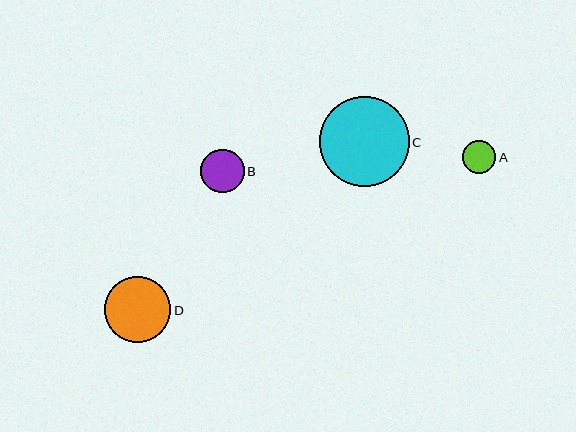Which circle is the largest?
Circle C is the largest with a size of approximately 90 pixels.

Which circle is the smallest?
Circle A is the smallest with a size of approximately 34 pixels.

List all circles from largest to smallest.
From largest to smallest: C, D, B, A.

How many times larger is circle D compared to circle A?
Circle D is approximately 2.0 times the size of circle A.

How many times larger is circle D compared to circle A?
Circle D is approximately 2.0 times the size of circle A.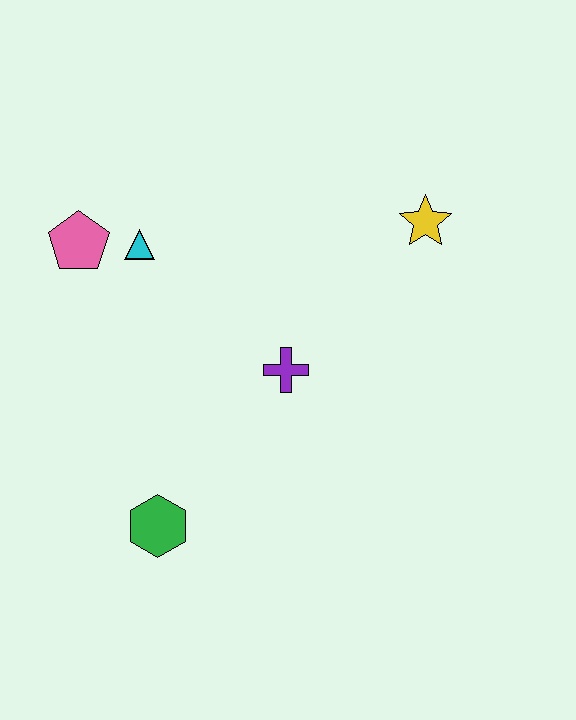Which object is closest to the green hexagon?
The purple cross is closest to the green hexagon.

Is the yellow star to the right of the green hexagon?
Yes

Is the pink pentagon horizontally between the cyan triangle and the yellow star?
No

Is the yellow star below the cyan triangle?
No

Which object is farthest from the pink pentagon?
The yellow star is farthest from the pink pentagon.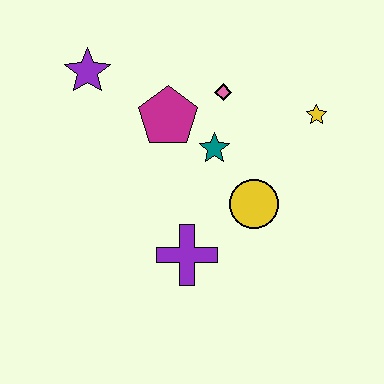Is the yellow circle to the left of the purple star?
No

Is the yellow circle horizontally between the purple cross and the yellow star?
Yes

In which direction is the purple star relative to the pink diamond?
The purple star is to the left of the pink diamond.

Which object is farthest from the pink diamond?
The purple cross is farthest from the pink diamond.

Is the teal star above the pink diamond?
No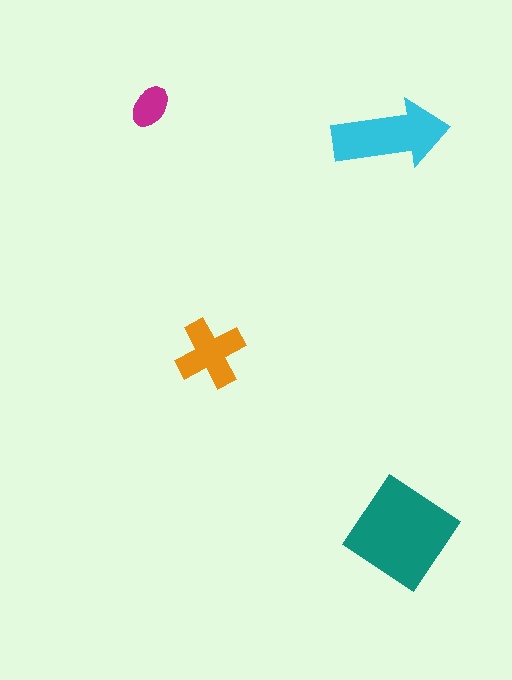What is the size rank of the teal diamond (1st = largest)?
1st.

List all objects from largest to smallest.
The teal diamond, the cyan arrow, the orange cross, the magenta ellipse.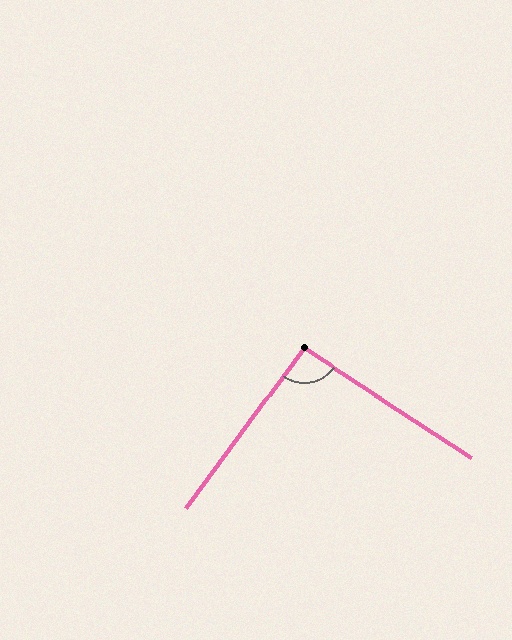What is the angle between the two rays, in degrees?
Approximately 93 degrees.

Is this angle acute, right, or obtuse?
It is approximately a right angle.